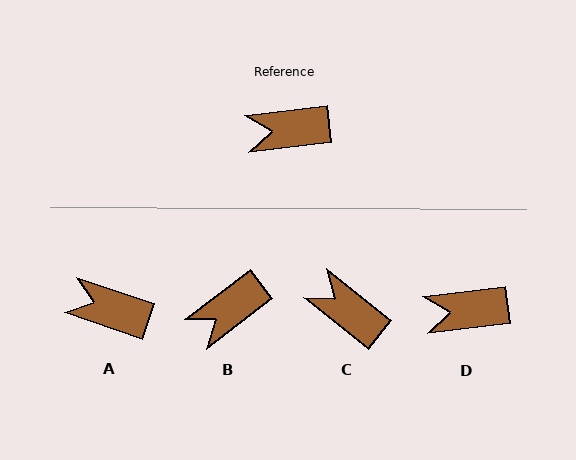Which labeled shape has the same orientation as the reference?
D.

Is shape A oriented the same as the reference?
No, it is off by about 26 degrees.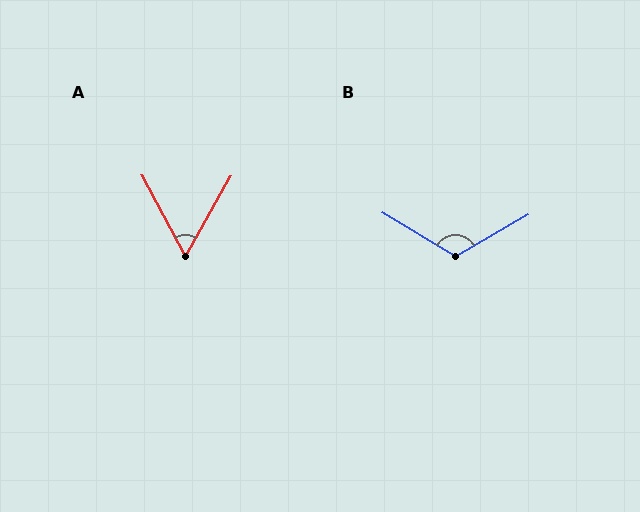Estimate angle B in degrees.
Approximately 119 degrees.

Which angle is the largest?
B, at approximately 119 degrees.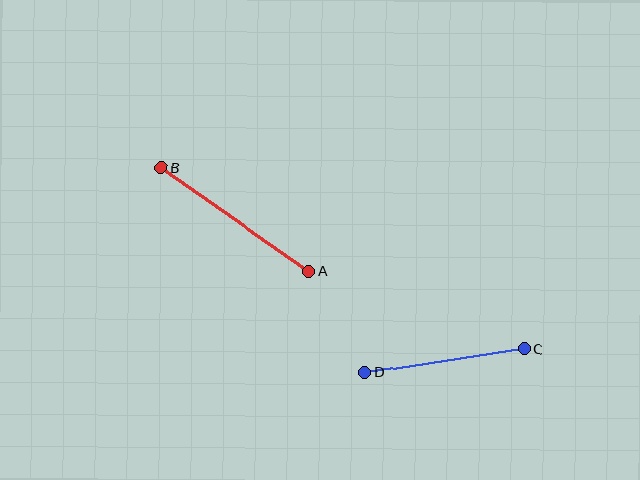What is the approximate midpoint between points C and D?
The midpoint is at approximately (445, 361) pixels.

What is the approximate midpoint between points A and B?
The midpoint is at approximately (235, 220) pixels.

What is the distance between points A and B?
The distance is approximately 180 pixels.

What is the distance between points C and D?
The distance is approximately 161 pixels.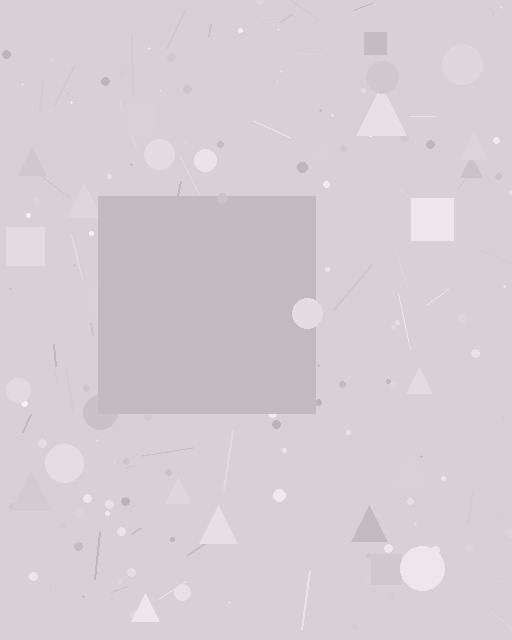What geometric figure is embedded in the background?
A square is embedded in the background.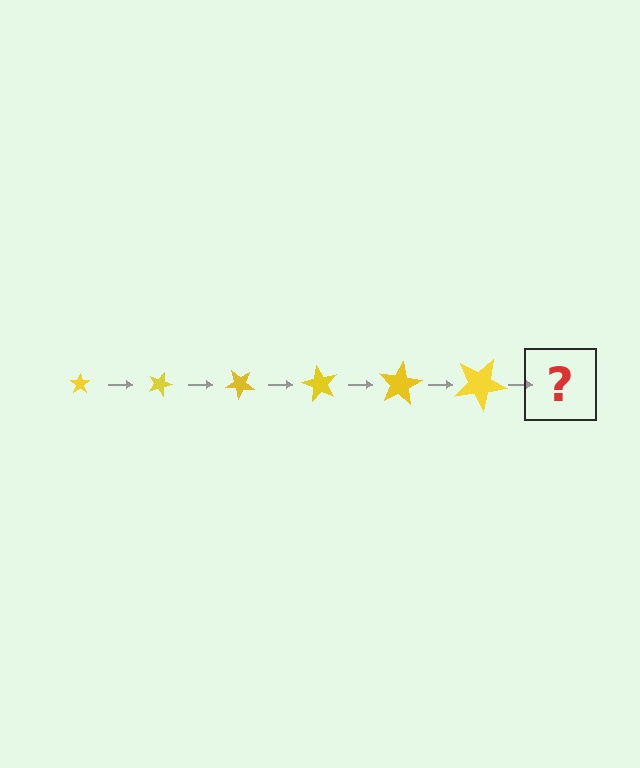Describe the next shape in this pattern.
It should be a star, larger than the previous one and rotated 120 degrees from the start.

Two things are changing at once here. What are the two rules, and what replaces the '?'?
The two rules are that the star grows larger each step and it rotates 20 degrees each step. The '?' should be a star, larger than the previous one and rotated 120 degrees from the start.